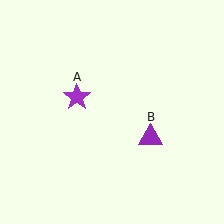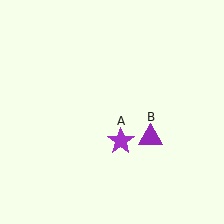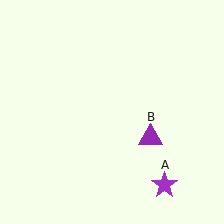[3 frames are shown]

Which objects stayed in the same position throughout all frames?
Purple triangle (object B) remained stationary.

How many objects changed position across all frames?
1 object changed position: purple star (object A).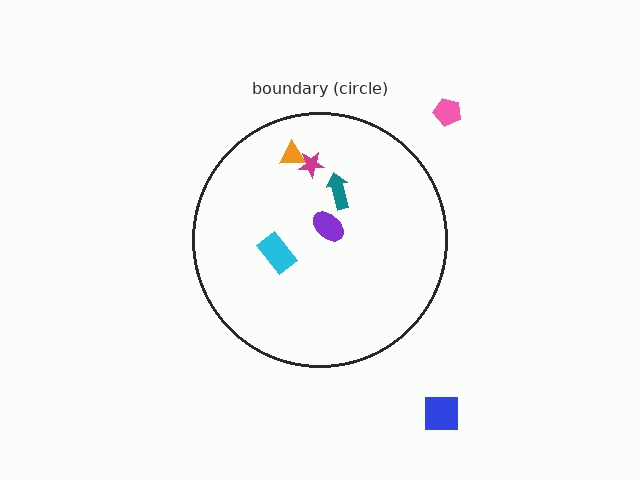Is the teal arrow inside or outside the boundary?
Inside.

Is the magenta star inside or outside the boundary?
Inside.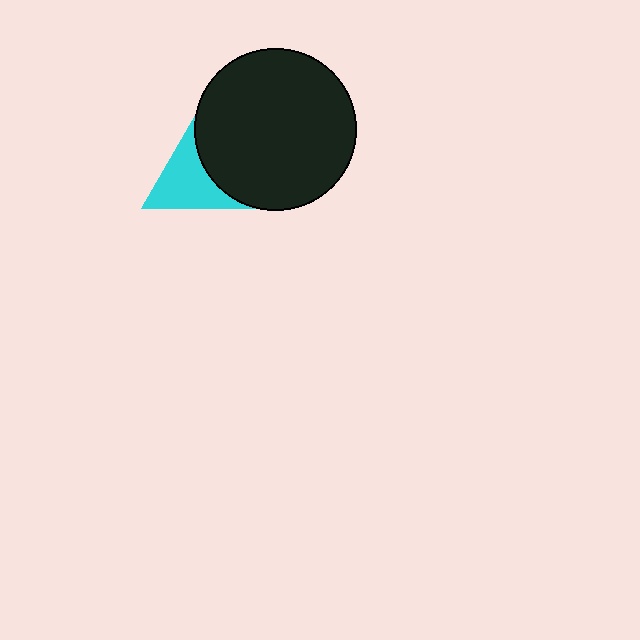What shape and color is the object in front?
The object in front is a black circle.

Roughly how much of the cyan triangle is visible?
About half of it is visible (roughly 49%).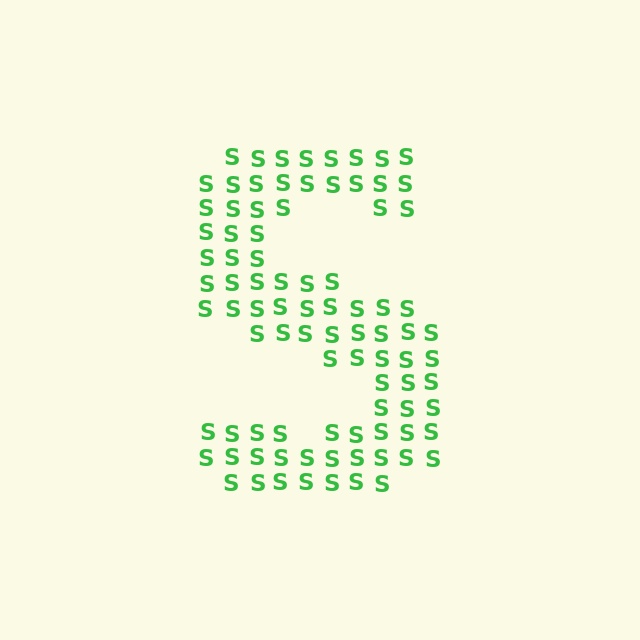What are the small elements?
The small elements are letter S's.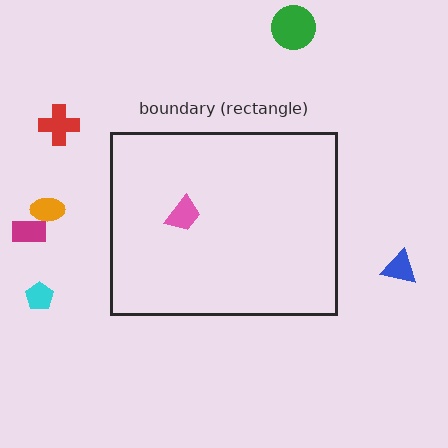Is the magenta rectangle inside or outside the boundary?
Outside.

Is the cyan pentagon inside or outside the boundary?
Outside.